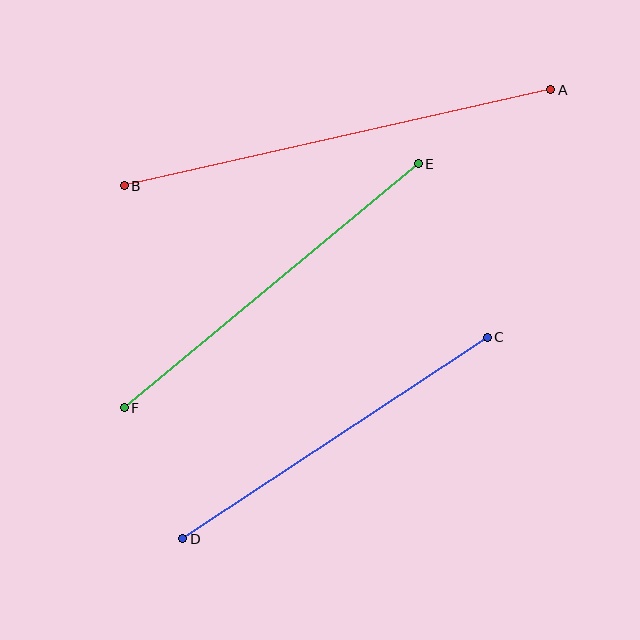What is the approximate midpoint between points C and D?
The midpoint is at approximately (335, 438) pixels.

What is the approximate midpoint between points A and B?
The midpoint is at approximately (337, 138) pixels.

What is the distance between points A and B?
The distance is approximately 437 pixels.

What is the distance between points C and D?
The distance is approximately 365 pixels.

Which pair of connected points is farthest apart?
Points A and B are farthest apart.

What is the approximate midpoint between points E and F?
The midpoint is at approximately (271, 286) pixels.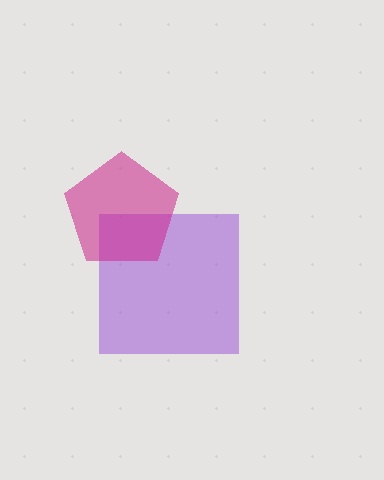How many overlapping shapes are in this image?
There are 2 overlapping shapes in the image.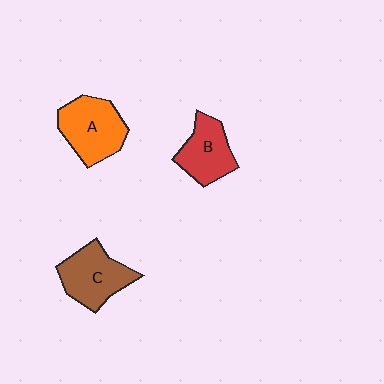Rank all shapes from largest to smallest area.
From largest to smallest: A (orange), C (brown), B (red).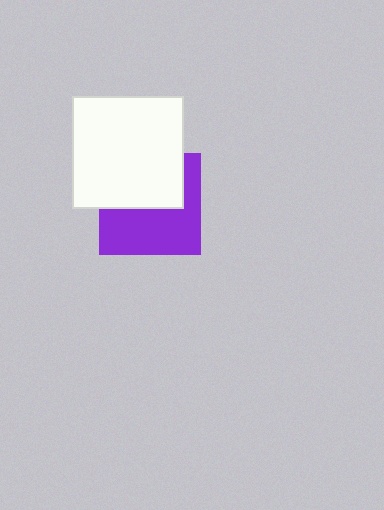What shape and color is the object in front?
The object in front is a white square.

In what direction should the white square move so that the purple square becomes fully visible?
The white square should move up. That is the shortest direction to clear the overlap and leave the purple square fully visible.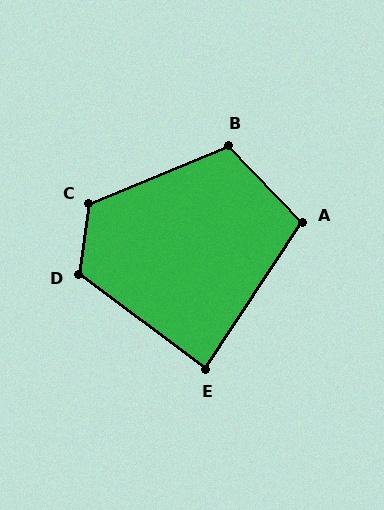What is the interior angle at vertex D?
Approximately 119 degrees (obtuse).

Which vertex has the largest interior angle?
C, at approximately 121 degrees.